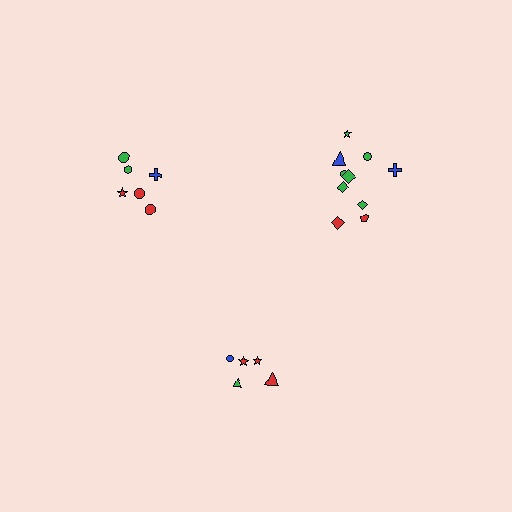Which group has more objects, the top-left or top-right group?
The top-right group.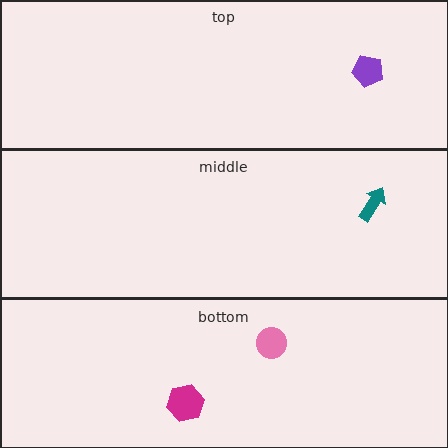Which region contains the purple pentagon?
The top region.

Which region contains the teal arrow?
The middle region.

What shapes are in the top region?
The purple pentagon.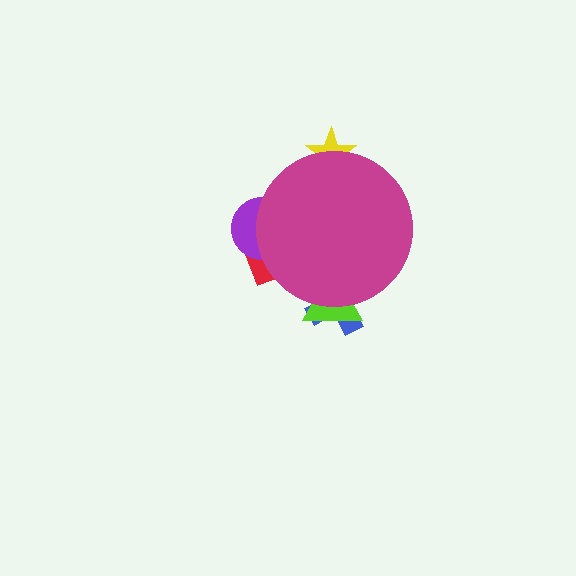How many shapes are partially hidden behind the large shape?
5 shapes are partially hidden.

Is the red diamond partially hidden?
Yes, the red diamond is partially hidden behind the magenta circle.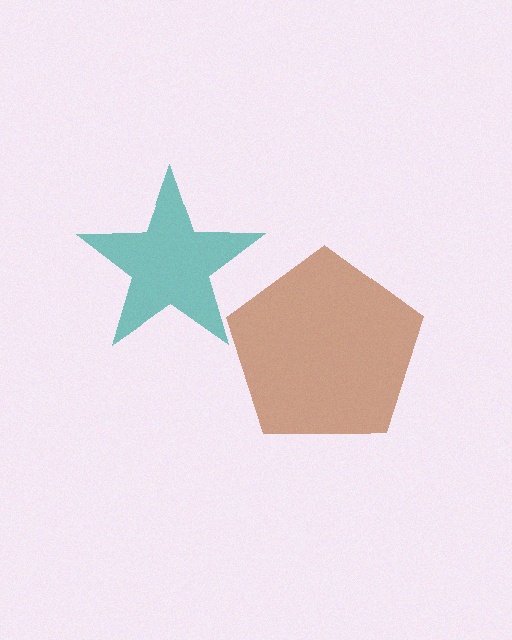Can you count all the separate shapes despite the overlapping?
Yes, there are 2 separate shapes.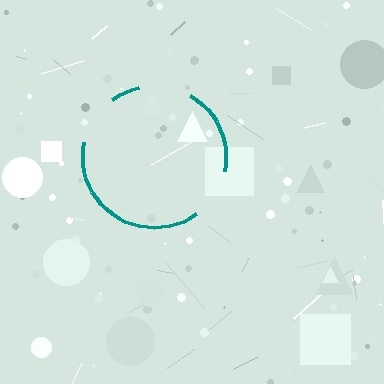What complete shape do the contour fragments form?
The contour fragments form a circle.